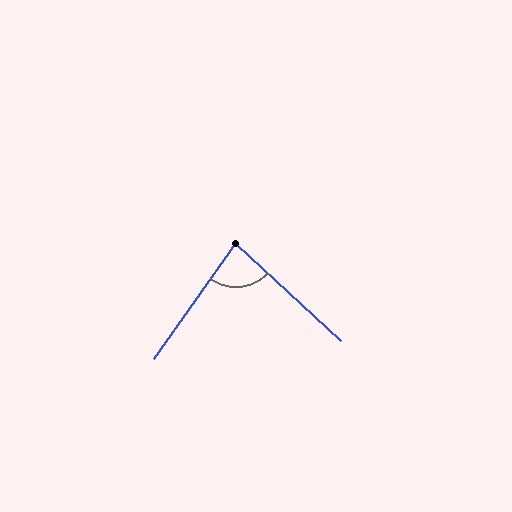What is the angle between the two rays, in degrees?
Approximately 82 degrees.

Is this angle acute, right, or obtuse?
It is acute.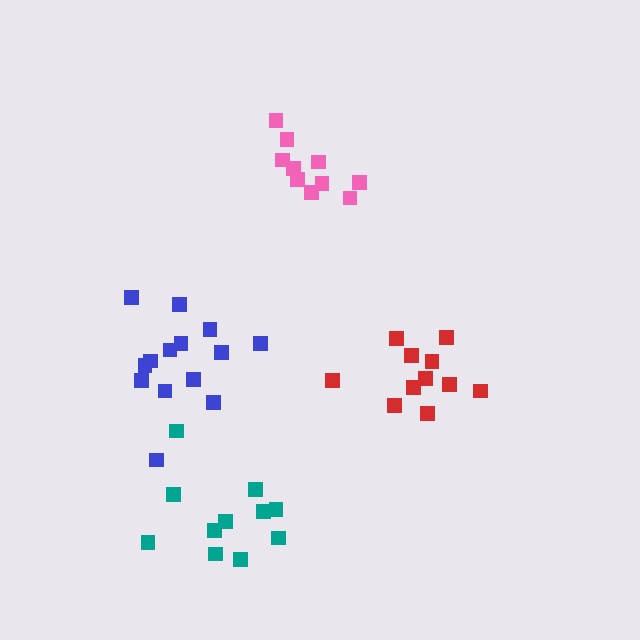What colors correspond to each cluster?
The clusters are colored: teal, red, pink, blue.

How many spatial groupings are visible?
There are 4 spatial groupings.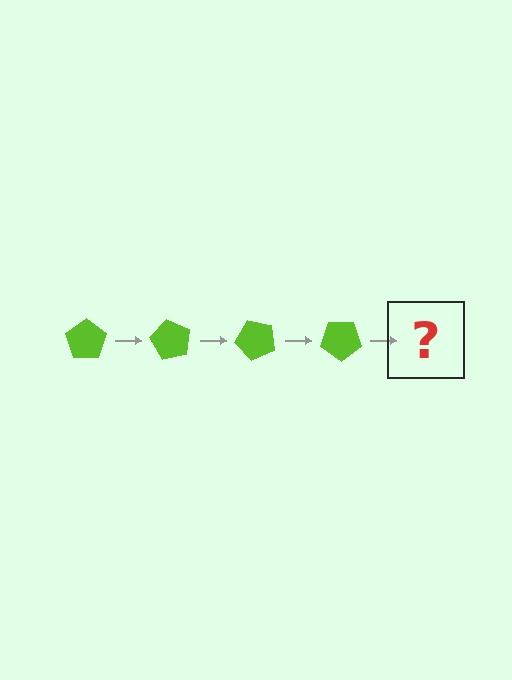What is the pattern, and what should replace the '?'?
The pattern is that the pentagon rotates 60 degrees each step. The '?' should be a lime pentagon rotated 240 degrees.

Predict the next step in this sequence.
The next step is a lime pentagon rotated 240 degrees.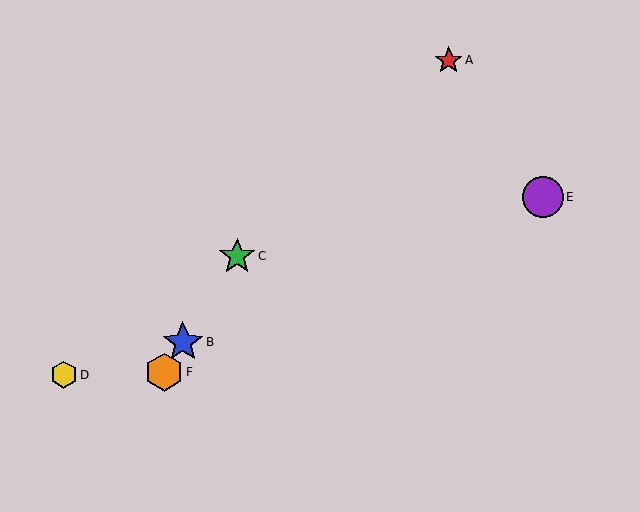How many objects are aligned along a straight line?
3 objects (B, C, F) are aligned along a straight line.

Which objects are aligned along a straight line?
Objects B, C, F are aligned along a straight line.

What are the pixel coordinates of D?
Object D is at (64, 375).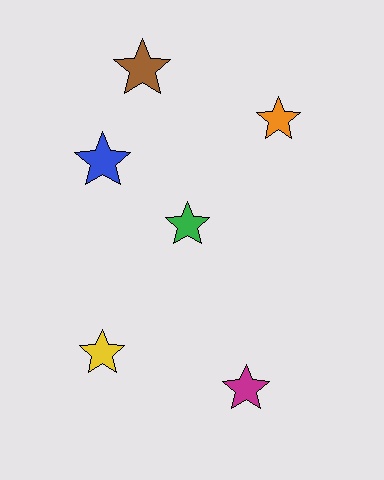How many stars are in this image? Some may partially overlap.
There are 6 stars.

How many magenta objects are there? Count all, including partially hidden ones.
There is 1 magenta object.